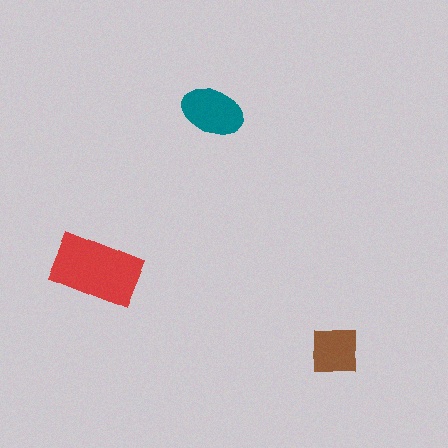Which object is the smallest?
The brown square.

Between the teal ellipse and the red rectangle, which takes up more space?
The red rectangle.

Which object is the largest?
The red rectangle.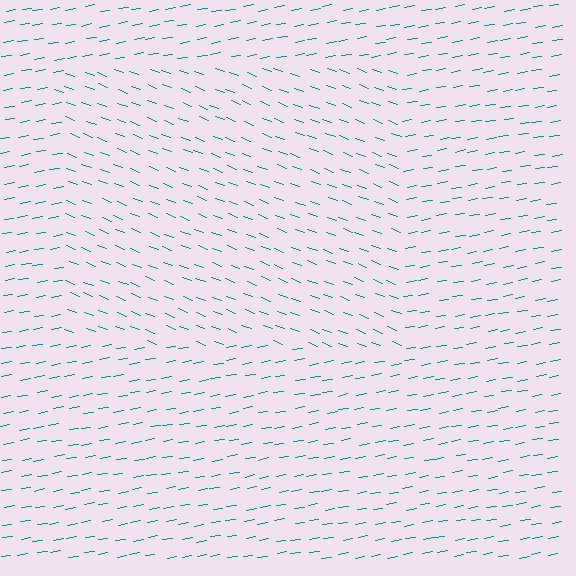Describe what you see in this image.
The image is filled with small teal line segments. A rectangle region in the image has lines oriented differently from the surrounding lines, creating a visible texture boundary.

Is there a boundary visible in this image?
Yes, there is a texture boundary formed by a change in line orientation.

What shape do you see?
I see a rectangle.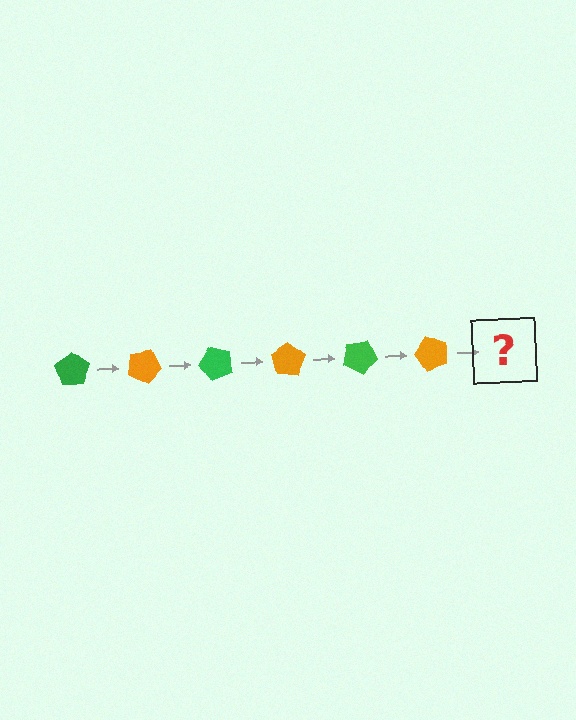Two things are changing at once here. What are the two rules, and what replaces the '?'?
The two rules are that it rotates 25 degrees each step and the color cycles through green and orange. The '?' should be a green pentagon, rotated 150 degrees from the start.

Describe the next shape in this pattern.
It should be a green pentagon, rotated 150 degrees from the start.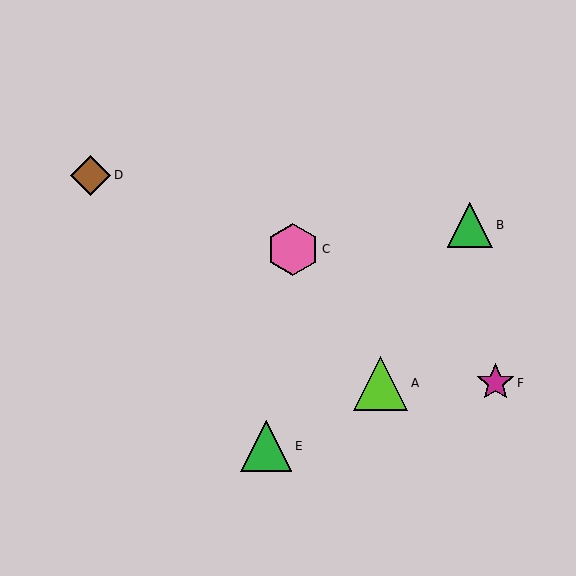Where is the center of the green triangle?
The center of the green triangle is at (266, 446).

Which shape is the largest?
The lime triangle (labeled A) is the largest.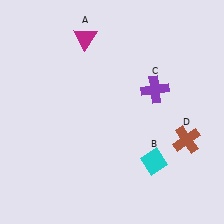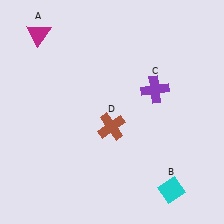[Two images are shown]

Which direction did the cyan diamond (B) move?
The cyan diamond (B) moved down.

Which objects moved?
The objects that moved are: the magenta triangle (A), the cyan diamond (B), the brown cross (D).